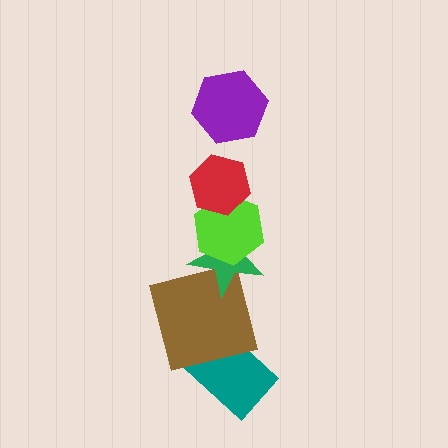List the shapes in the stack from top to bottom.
From top to bottom: the purple hexagon, the red hexagon, the lime hexagon, the green star, the brown square, the teal rectangle.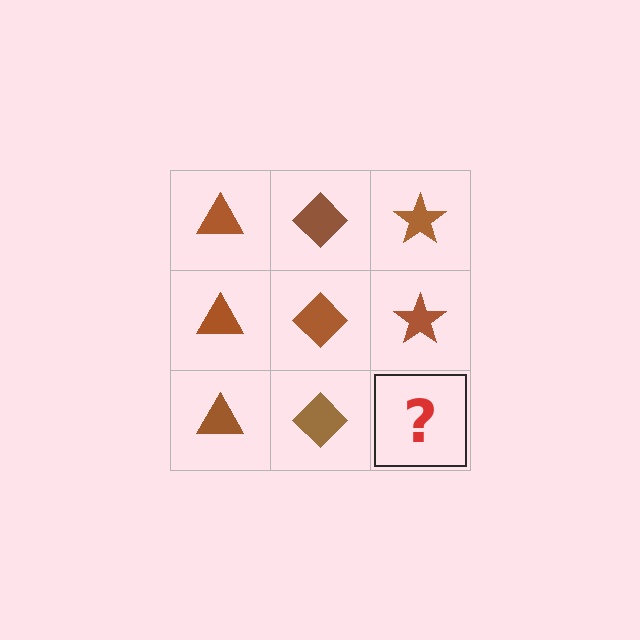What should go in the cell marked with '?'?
The missing cell should contain a brown star.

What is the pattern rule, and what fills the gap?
The rule is that each column has a consistent shape. The gap should be filled with a brown star.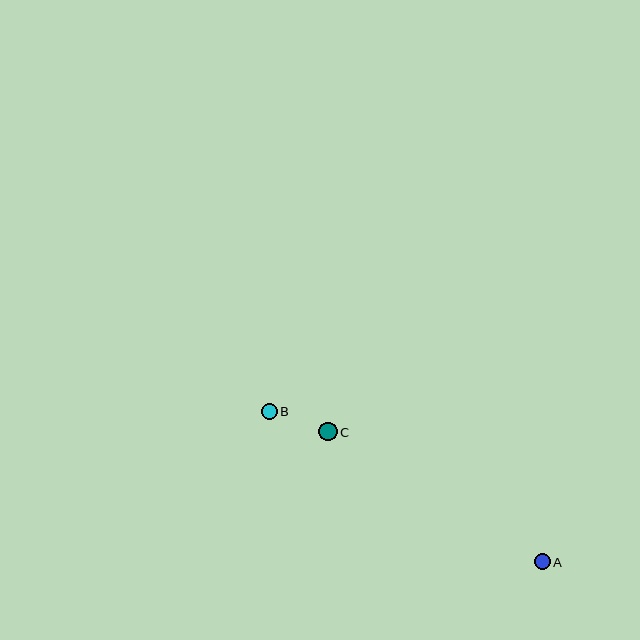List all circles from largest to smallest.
From largest to smallest: C, B, A.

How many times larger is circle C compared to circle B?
Circle C is approximately 1.1 times the size of circle B.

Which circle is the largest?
Circle C is the largest with a size of approximately 18 pixels.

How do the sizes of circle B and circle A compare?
Circle B and circle A are approximately the same size.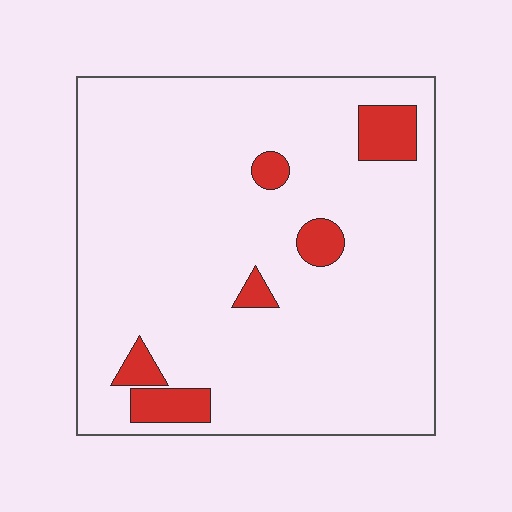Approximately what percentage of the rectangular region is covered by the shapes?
Approximately 10%.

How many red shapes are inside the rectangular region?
6.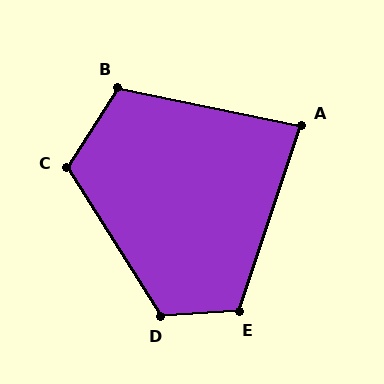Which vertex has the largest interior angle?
D, at approximately 119 degrees.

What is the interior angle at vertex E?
Approximately 112 degrees (obtuse).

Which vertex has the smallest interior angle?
A, at approximately 83 degrees.